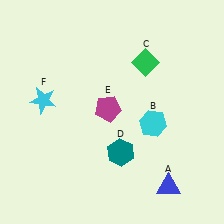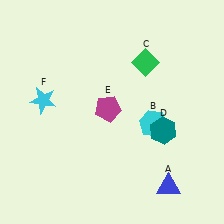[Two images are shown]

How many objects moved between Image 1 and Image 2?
1 object moved between the two images.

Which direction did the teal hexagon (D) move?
The teal hexagon (D) moved right.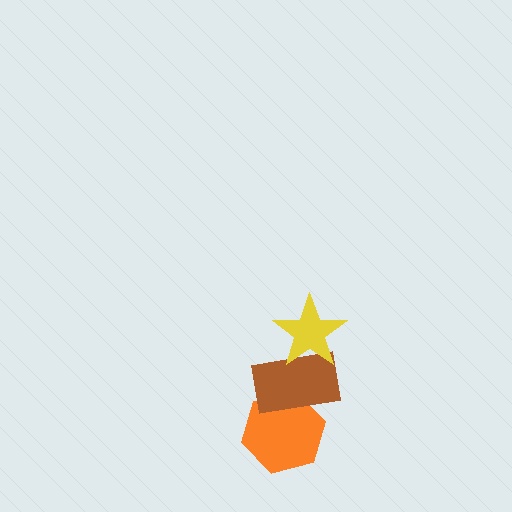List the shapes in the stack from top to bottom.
From top to bottom: the yellow star, the brown rectangle, the orange hexagon.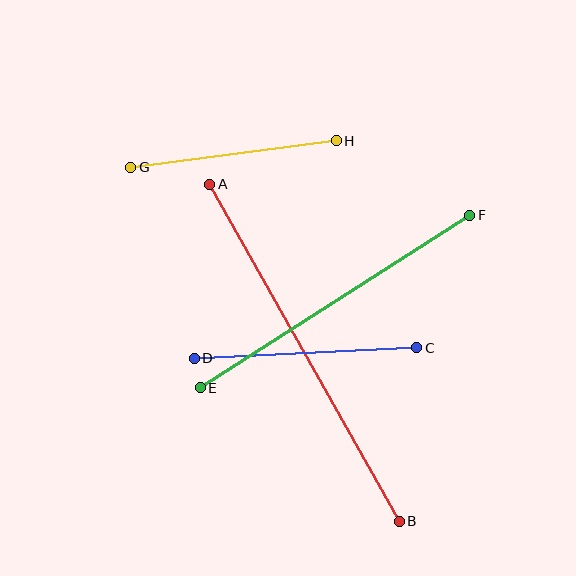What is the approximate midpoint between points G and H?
The midpoint is at approximately (233, 154) pixels.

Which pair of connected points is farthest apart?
Points A and B are farthest apart.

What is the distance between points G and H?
The distance is approximately 207 pixels.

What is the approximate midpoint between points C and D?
The midpoint is at approximately (306, 353) pixels.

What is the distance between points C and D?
The distance is approximately 223 pixels.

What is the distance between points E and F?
The distance is approximately 320 pixels.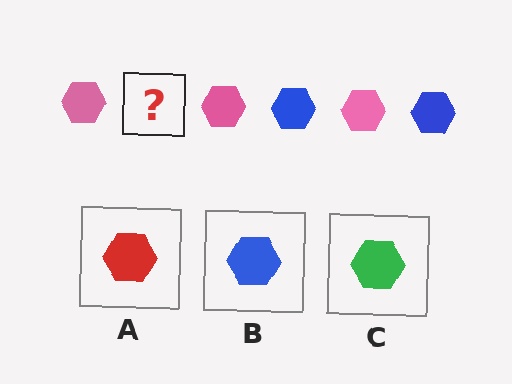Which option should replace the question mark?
Option B.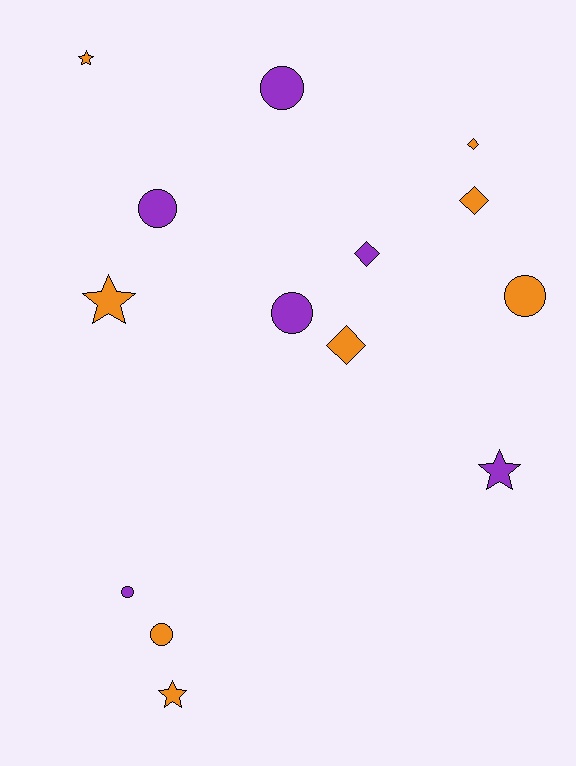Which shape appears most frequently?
Circle, with 6 objects.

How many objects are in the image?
There are 14 objects.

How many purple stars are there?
There is 1 purple star.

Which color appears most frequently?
Orange, with 8 objects.